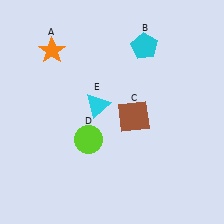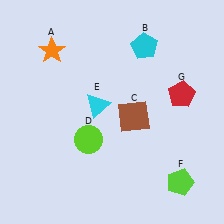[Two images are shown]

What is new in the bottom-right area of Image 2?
A lime pentagon (F) was added in the bottom-right area of Image 2.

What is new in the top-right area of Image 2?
A red pentagon (G) was added in the top-right area of Image 2.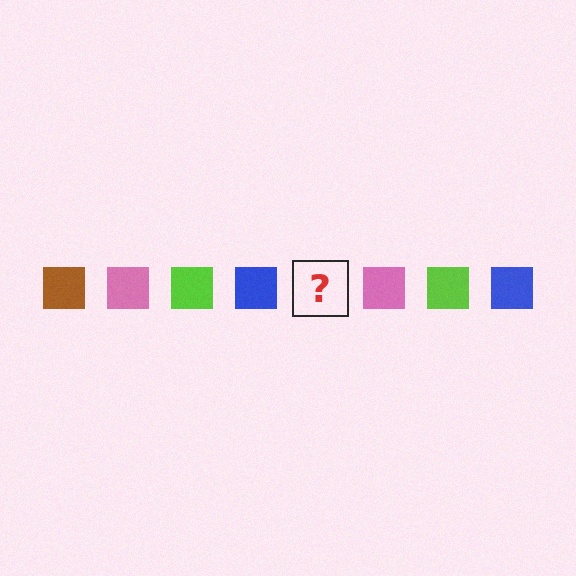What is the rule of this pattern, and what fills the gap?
The rule is that the pattern cycles through brown, pink, lime, blue squares. The gap should be filled with a brown square.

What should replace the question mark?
The question mark should be replaced with a brown square.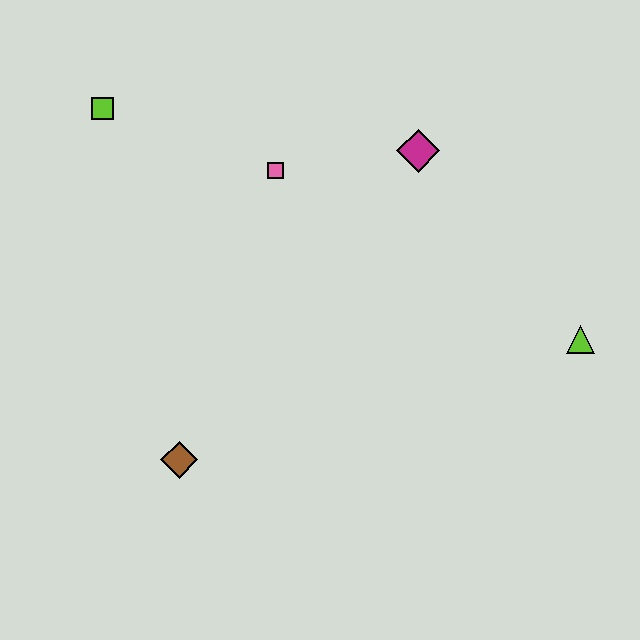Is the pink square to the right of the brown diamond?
Yes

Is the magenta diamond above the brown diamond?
Yes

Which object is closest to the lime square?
The pink square is closest to the lime square.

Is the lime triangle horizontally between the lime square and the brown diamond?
No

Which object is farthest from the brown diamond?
The lime triangle is farthest from the brown diamond.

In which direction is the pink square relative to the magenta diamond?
The pink square is to the left of the magenta diamond.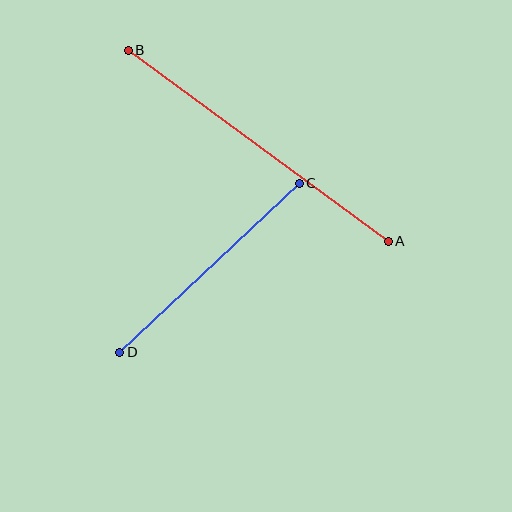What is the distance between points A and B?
The distance is approximately 322 pixels.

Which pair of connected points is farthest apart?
Points A and B are farthest apart.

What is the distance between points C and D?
The distance is approximately 246 pixels.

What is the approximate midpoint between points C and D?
The midpoint is at approximately (210, 268) pixels.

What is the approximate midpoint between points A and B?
The midpoint is at approximately (258, 146) pixels.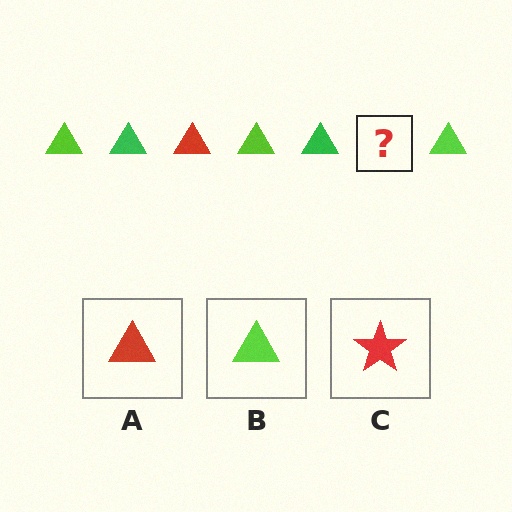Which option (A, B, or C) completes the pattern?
A.